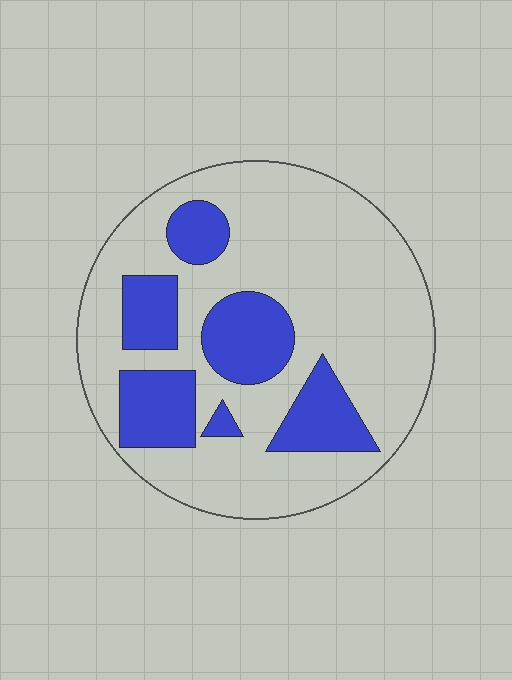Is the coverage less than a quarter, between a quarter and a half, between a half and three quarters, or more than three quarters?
Between a quarter and a half.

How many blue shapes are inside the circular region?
6.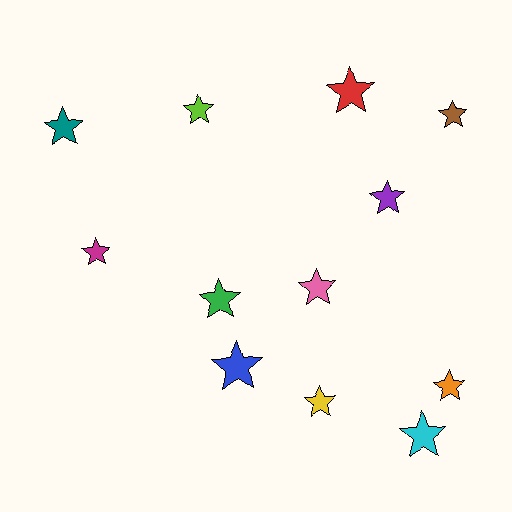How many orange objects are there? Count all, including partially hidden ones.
There is 1 orange object.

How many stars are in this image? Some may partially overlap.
There are 12 stars.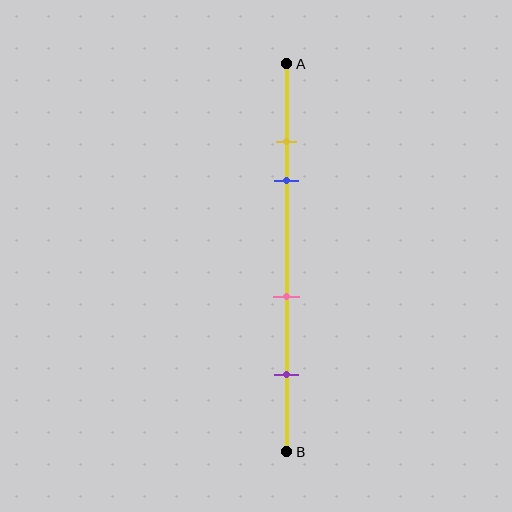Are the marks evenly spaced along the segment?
No, the marks are not evenly spaced.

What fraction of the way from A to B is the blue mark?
The blue mark is approximately 30% (0.3) of the way from A to B.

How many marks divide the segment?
There are 4 marks dividing the segment.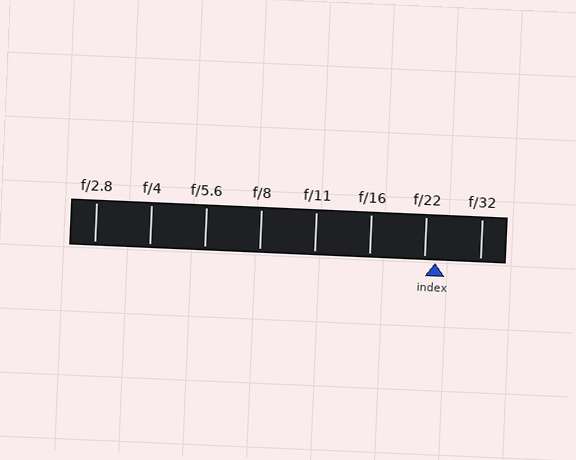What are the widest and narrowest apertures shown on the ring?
The widest aperture shown is f/2.8 and the narrowest is f/32.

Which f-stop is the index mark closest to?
The index mark is closest to f/22.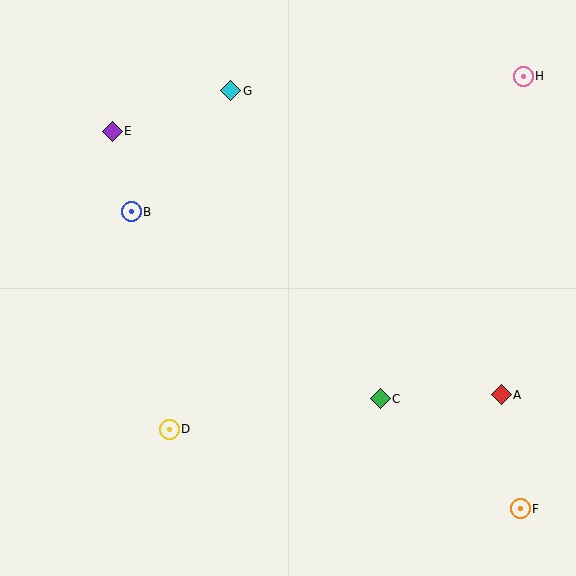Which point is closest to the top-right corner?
Point H is closest to the top-right corner.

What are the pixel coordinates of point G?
Point G is at (231, 91).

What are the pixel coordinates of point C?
Point C is at (380, 399).